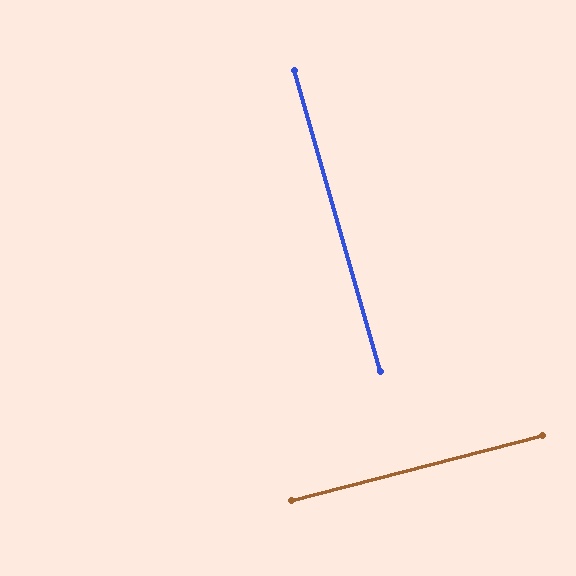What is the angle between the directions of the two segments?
Approximately 89 degrees.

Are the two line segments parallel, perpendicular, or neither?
Perpendicular — they meet at approximately 89°.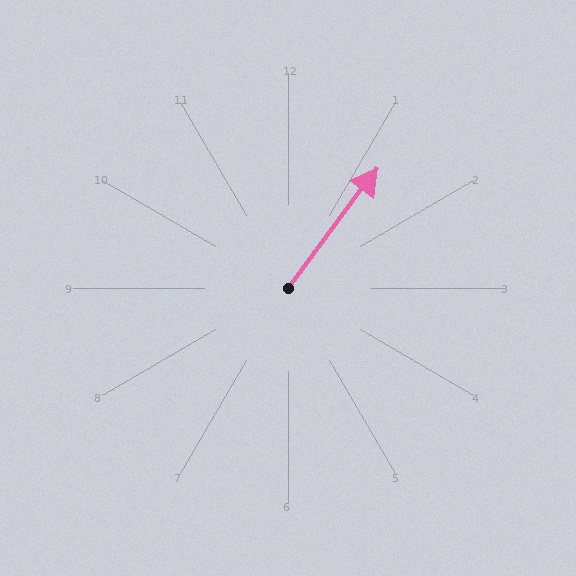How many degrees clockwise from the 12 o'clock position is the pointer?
Approximately 37 degrees.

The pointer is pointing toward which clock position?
Roughly 1 o'clock.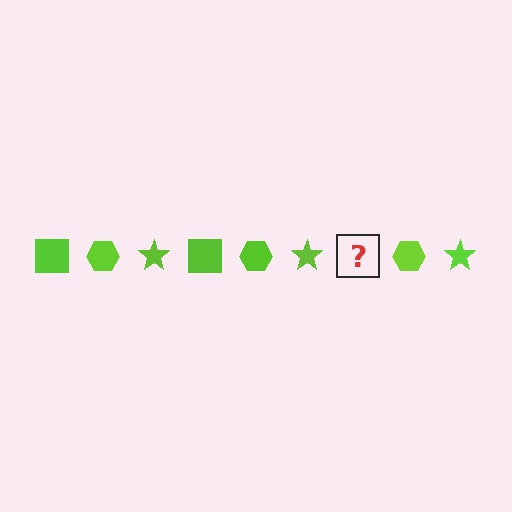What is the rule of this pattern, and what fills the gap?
The rule is that the pattern cycles through square, hexagon, star shapes in lime. The gap should be filled with a lime square.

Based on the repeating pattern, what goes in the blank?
The blank should be a lime square.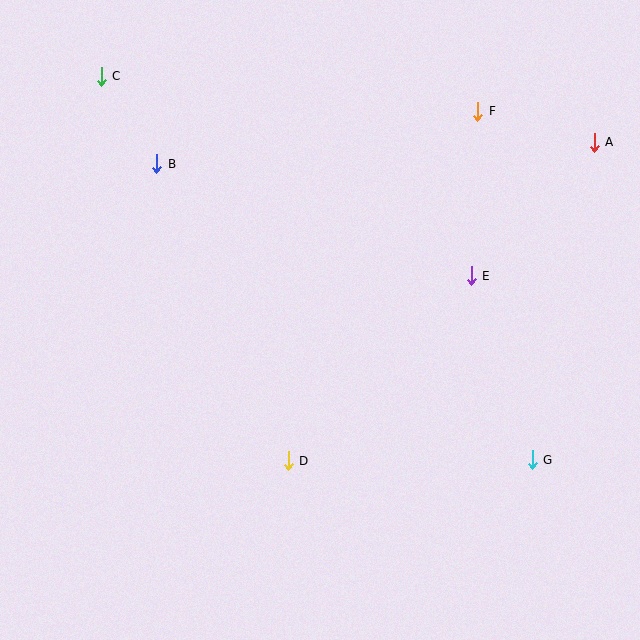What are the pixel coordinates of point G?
Point G is at (532, 460).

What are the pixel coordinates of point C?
Point C is at (101, 76).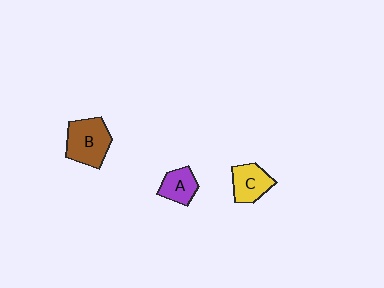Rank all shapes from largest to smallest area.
From largest to smallest: B (brown), C (yellow), A (purple).